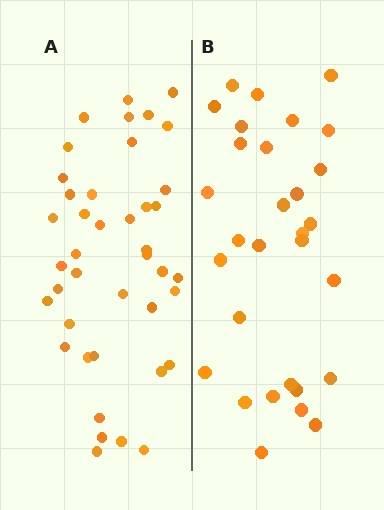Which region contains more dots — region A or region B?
Region A (the left region) has more dots.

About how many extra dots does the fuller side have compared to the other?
Region A has roughly 12 or so more dots than region B.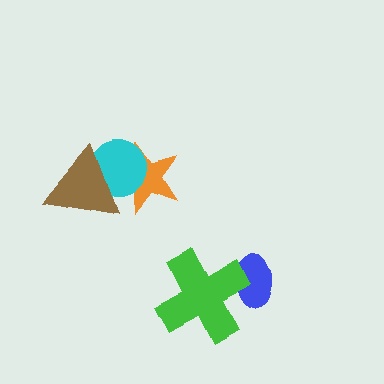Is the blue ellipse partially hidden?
Yes, it is partially covered by another shape.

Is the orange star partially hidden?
Yes, it is partially covered by another shape.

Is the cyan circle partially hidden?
Yes, it is partially covered by another shape.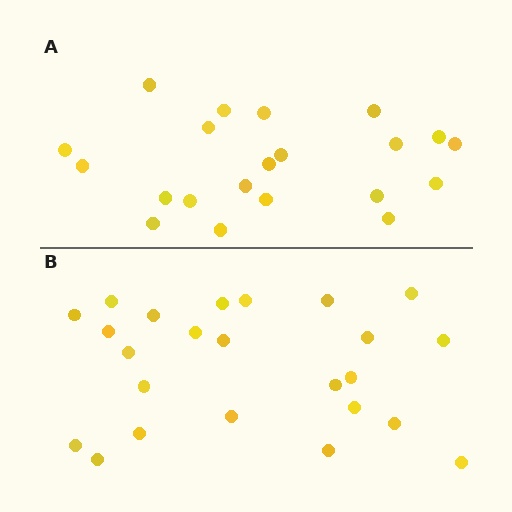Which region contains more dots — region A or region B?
Region B (the bottom region) has more dots.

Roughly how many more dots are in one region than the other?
Region B has just a few more — roughly 2 or 3 more dots than region A.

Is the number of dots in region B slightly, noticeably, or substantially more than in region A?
Region B has only slightly more — the two regions are fairly close. The ratio is roughly 1.1 to 1.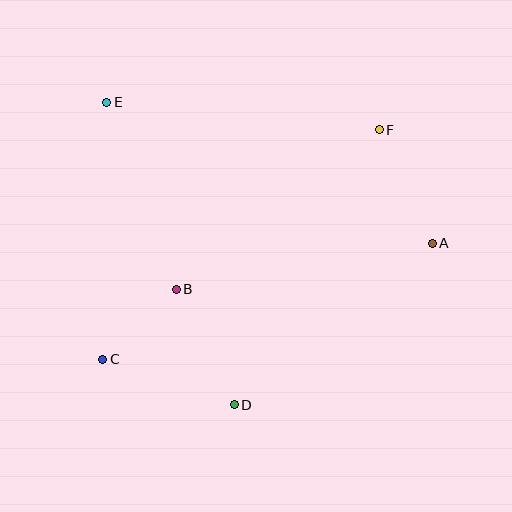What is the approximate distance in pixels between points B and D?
The distance between B and D is approximately 129 pixels.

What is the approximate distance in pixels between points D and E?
The distance between D and E is approximately 328 pixels.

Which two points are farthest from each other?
Points C and F are farthest from each other.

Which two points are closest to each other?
Points B and C are closest to each other.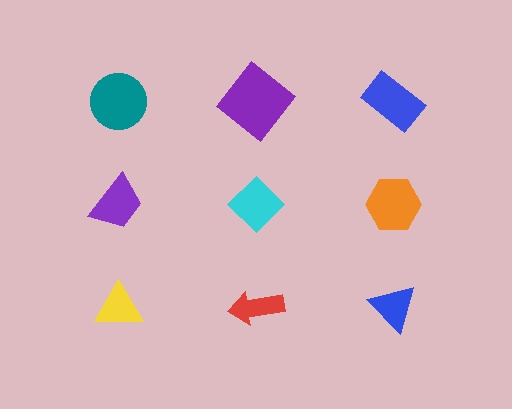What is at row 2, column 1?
A purple trapezoid.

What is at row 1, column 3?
A blue rectangle.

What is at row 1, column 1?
A teal circle.